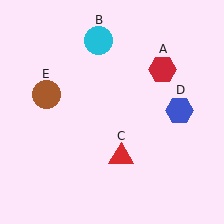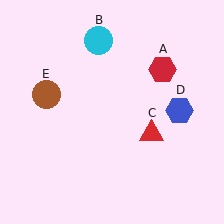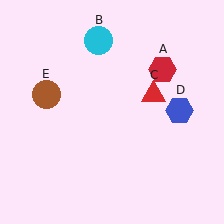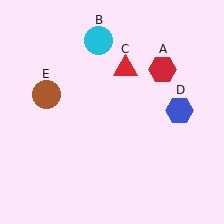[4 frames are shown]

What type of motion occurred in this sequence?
The red triangle (object C) rotated counterclockwise around the center of the scene.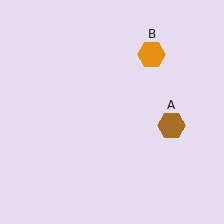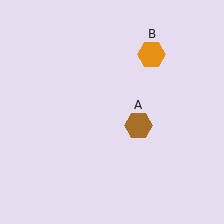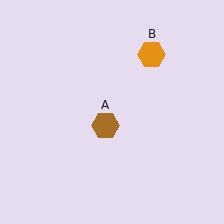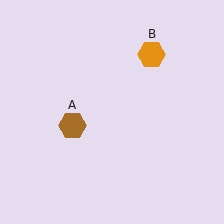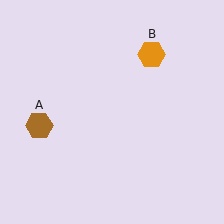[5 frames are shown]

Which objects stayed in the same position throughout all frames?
Orange hexagon (object B) remained stationary.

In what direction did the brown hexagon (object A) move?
The brown hexagon (object A) moved left.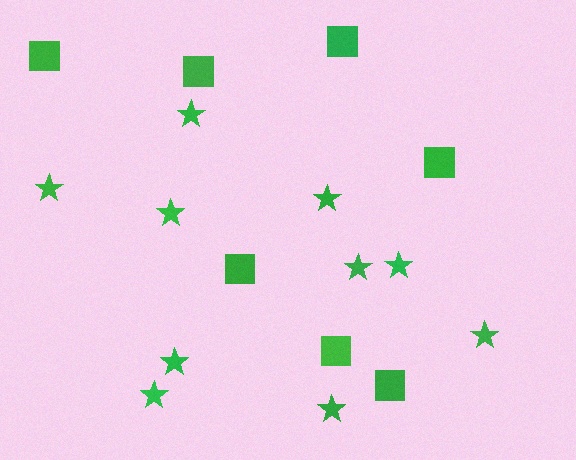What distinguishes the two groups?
There are 2 groups: one group of squares (7) and one group of stars (10).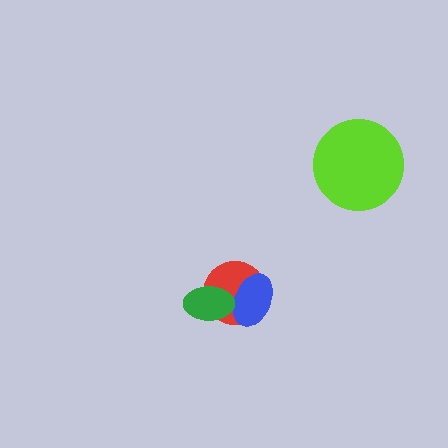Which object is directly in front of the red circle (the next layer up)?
The blue ellipse is directly in front of the red circle.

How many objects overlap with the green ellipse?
2 objects overlap with the green ellipse.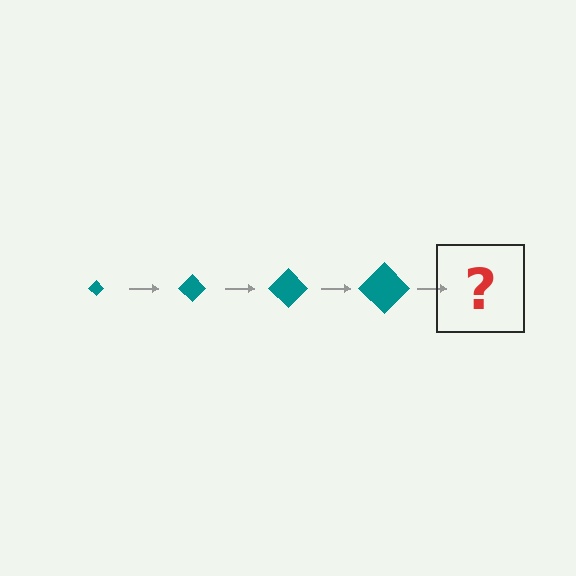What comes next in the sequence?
The next element should be a teal diamond, larger than the previous one.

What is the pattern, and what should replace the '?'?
The pattern is that the diamond gets progressively larger each step. The '?' should be a teal diamond, larger than the previous one.